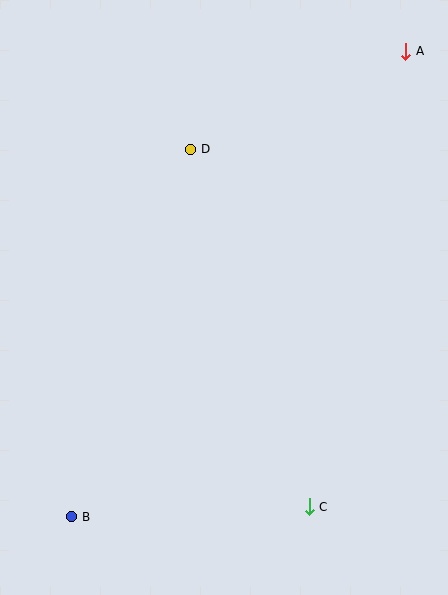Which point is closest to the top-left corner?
Point D is closest to the top-left corner.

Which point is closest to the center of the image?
Point D at (191, 149) is closest to the center.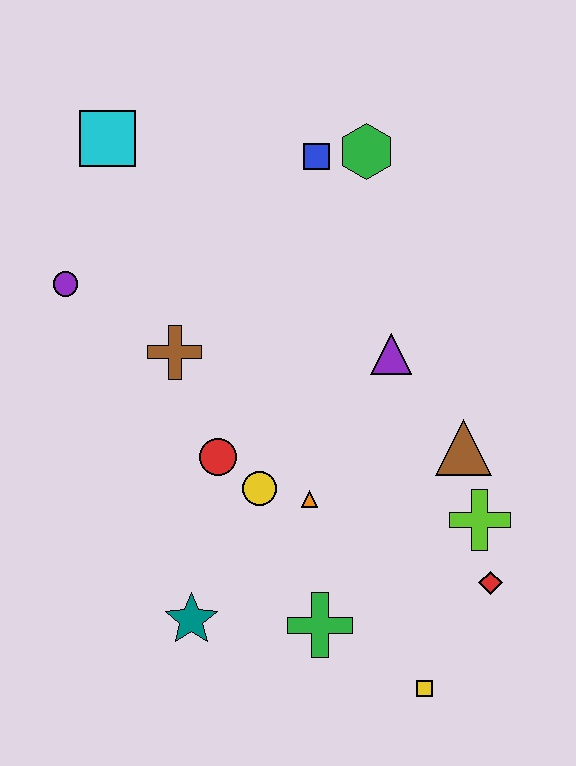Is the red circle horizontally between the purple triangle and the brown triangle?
No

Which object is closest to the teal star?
The green cross is closest to the teal star.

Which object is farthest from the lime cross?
The cyan square is farthest from the lime cross.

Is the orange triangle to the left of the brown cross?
No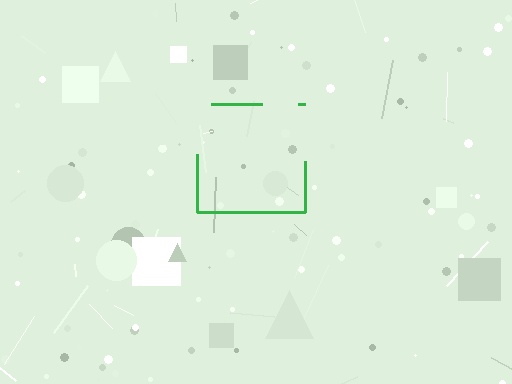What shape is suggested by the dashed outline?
The dashed outline suggests a square.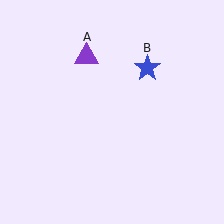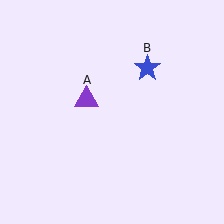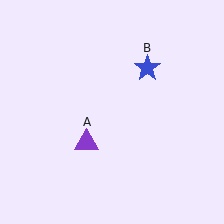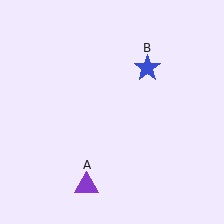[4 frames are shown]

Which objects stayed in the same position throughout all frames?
Blue star (object B) remained stationary.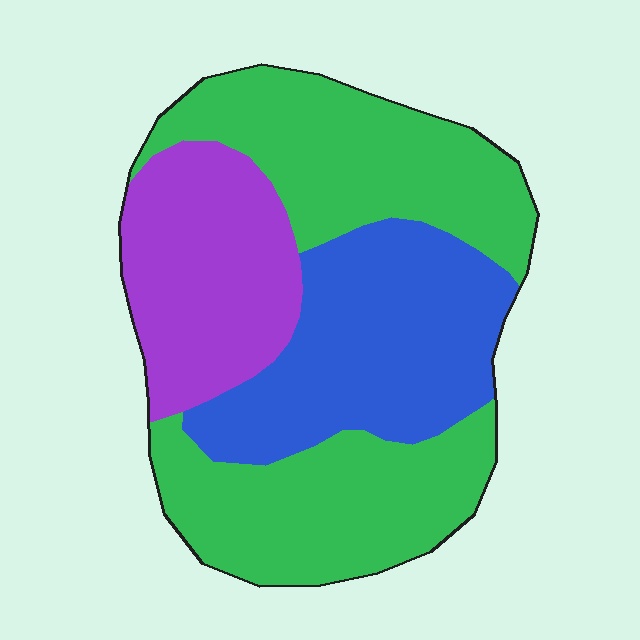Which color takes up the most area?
Green, at roughly 50%.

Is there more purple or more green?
Green.